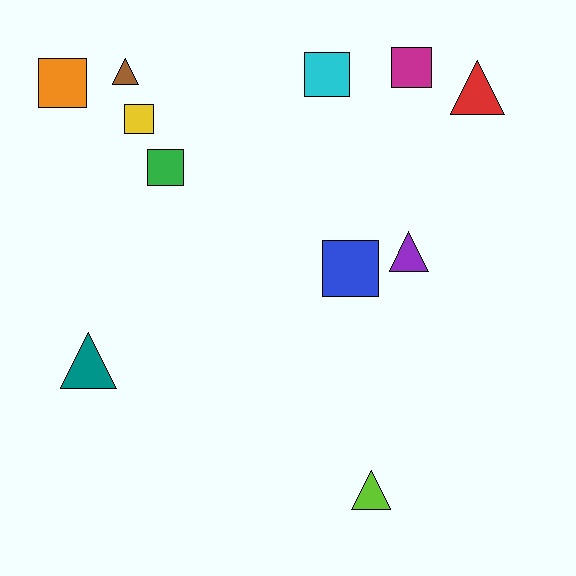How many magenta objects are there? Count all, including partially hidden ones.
There is 1 magenta object.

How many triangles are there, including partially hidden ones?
There are 5 triangles.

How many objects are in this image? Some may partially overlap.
There are 11 objects.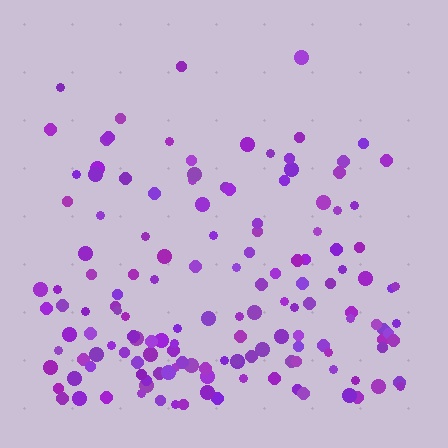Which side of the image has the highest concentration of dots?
The bottom.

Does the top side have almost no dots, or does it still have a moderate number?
Still a moderate number, just noticeably fewer than the bottom.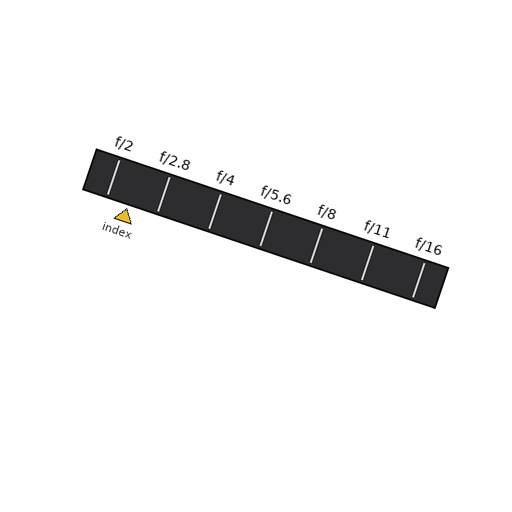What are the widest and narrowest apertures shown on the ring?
The widest aperture shown is f/2 and the narrowest is f/16.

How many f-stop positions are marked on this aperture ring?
There are 7 f-stop positions marked.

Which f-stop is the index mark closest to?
The index mark is closest to f/2.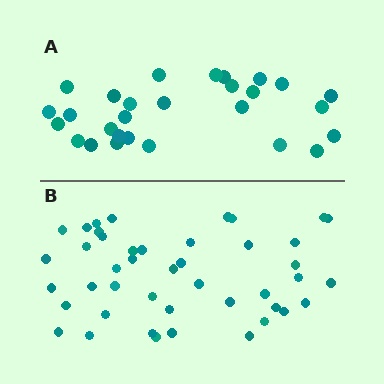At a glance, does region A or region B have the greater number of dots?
Region B (the bottom region) has more dots.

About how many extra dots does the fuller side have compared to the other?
Region B has approximately 15 more dots than region A.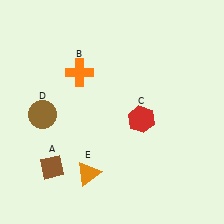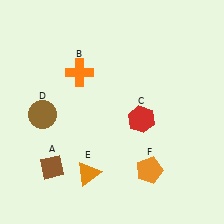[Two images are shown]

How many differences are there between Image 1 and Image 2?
There is 1 difference between the two images.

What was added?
An orange pentagon (F) was added in Image 2.